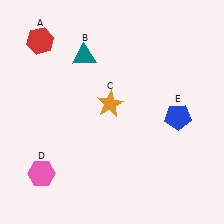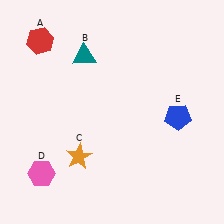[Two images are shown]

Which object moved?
The orange star (C) moved down.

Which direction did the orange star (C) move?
The orange star (C) moved down.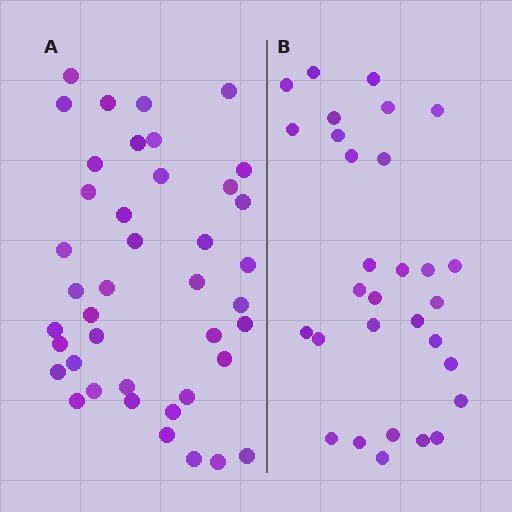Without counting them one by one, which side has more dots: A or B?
Region A (the left region) has more dots.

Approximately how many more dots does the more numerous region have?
Region A has roughly 12 or so more dots than region B.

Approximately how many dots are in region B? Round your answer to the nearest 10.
About 30 dots.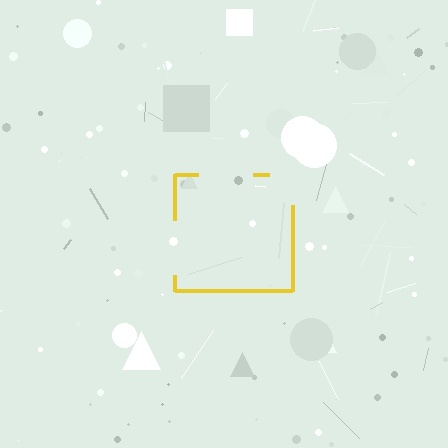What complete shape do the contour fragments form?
The contour fragments form a square.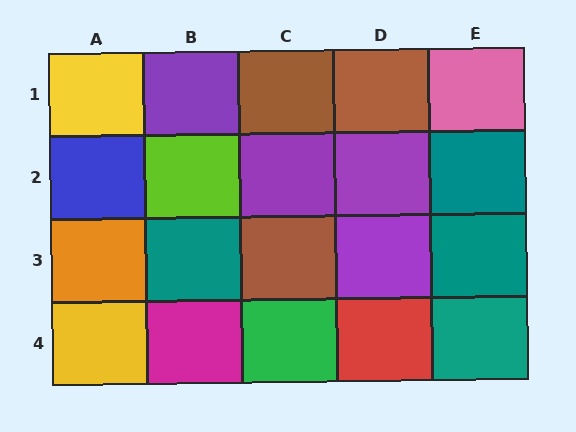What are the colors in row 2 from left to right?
Blue, lime, purple, purple, teal.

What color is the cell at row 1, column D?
Brown.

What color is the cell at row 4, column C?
Green.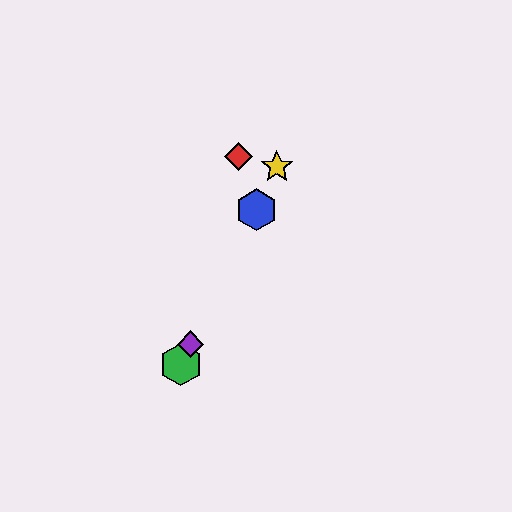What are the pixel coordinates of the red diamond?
The red diamond is at (238, 157).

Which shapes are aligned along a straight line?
The blue hexagon, the green hexagon, the yellow star, the purple diamond are aligned along a straight line.